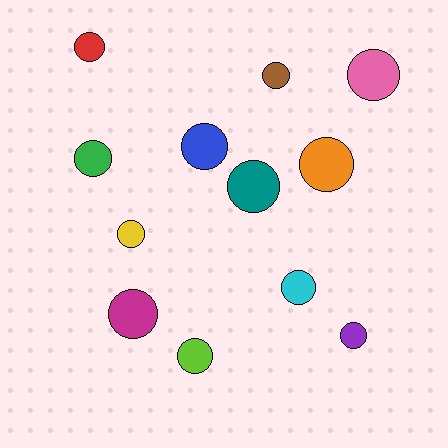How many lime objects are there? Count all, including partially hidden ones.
There is 1 lime object.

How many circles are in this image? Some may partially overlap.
There are 12 circles.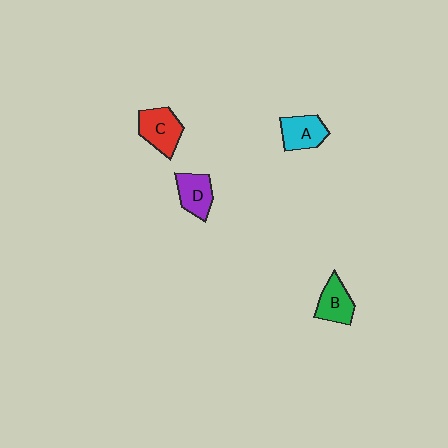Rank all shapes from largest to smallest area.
From largest to smallest: C (red), A (cyan), D (purple), B (green).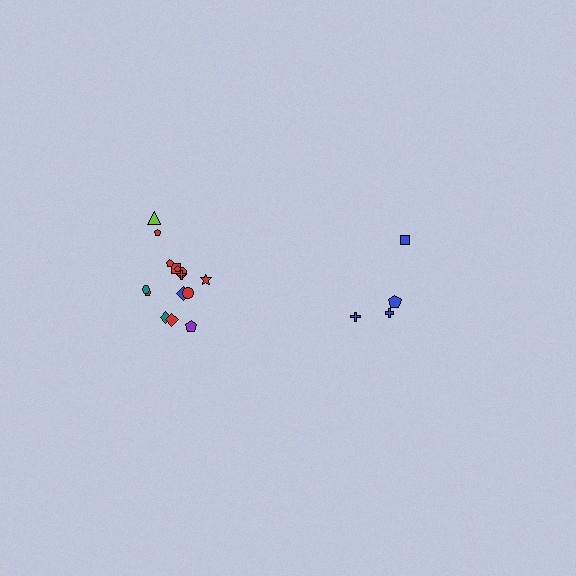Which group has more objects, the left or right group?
The left group.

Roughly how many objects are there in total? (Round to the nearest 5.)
Roughly 20 objects in total.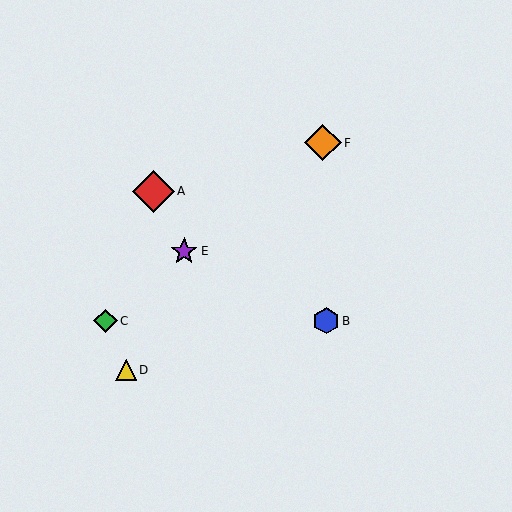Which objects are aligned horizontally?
Objects B, C are aligned horizontally.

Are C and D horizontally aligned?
No, C is at y≈321 and D is at y≈370.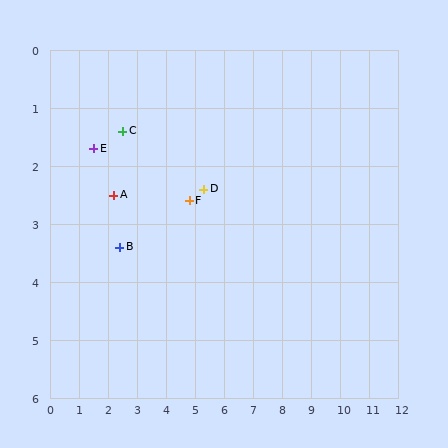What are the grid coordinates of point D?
Point D is at approximately (5.3, 2.4).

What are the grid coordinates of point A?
Point A is at approximately (2.2, 2.5).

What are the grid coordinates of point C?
Point C is at approximately (2.5, 1.4).